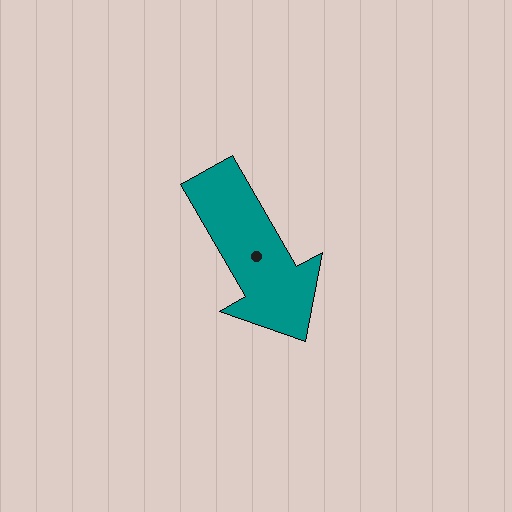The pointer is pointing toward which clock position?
Roughly 5 o'clock.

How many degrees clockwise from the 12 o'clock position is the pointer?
Approximately 150 degrees.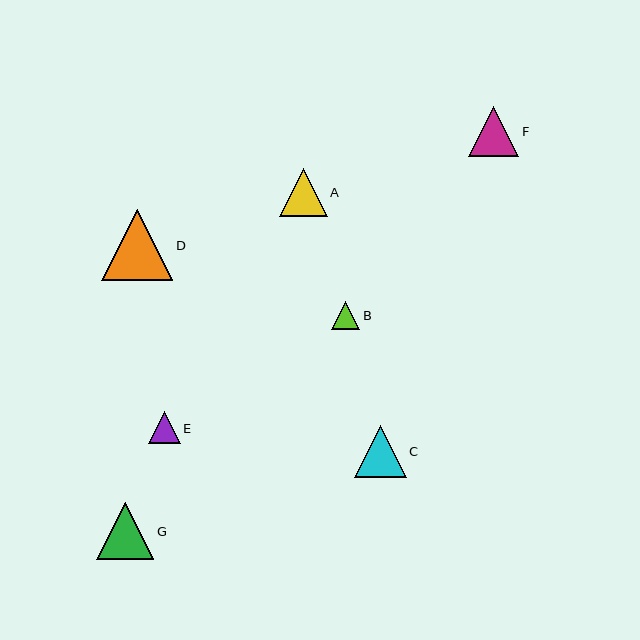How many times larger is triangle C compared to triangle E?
Triangle C is approximately 1.6 times the size of triangle E.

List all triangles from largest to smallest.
From largest to smallest: D, G, C, F, A, E, B.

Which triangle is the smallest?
Triangle B is the smallest with a size of approximately 28 pixels.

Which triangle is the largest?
Triangle D is the largest with a size of approximately 71 pixels.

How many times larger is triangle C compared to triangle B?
Triangle C is approximately 1.9 times the size of triangle B.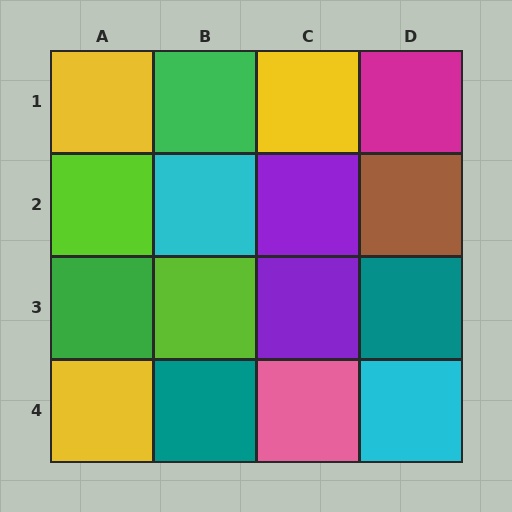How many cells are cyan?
2 cells are cyan.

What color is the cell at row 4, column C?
Pink.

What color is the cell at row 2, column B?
Cyan.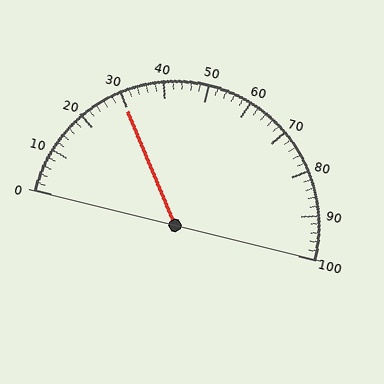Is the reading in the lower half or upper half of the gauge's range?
The reading is in the lower half of the range (0 to 100).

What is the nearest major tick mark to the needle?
The nearest major tick mark is 30.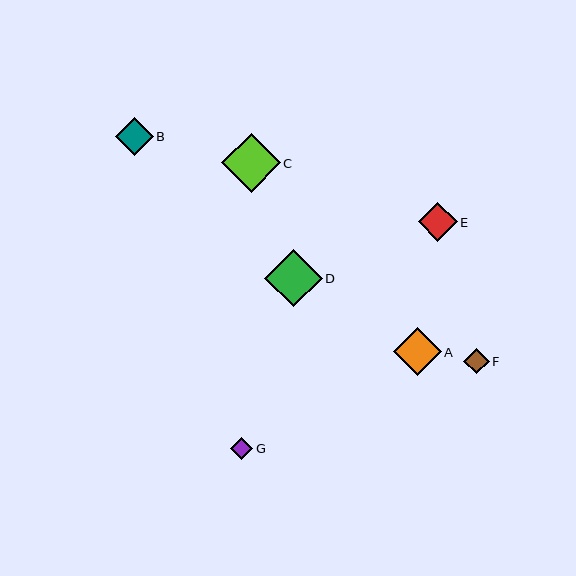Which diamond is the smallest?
Diamond G is the smallest with a size of approximately 22 pixels.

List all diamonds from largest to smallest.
From largest to smallest: C, D, A, E, B, F, G.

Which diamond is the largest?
Diamond C is the largest with a size of approximately 58 pixels.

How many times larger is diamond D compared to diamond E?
Diamond D is approximately 1.5 times the size of diamond E.